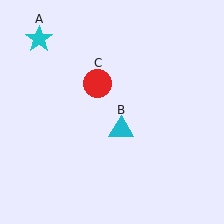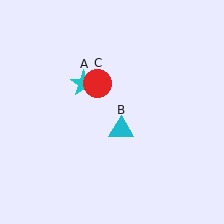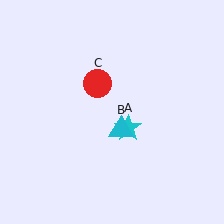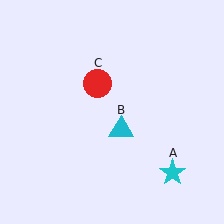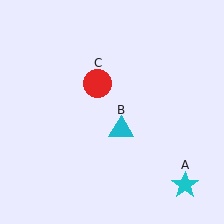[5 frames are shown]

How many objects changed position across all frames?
1 object changed position: cyan star (object A).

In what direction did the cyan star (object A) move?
The cyan star (object A) moved down and to the right.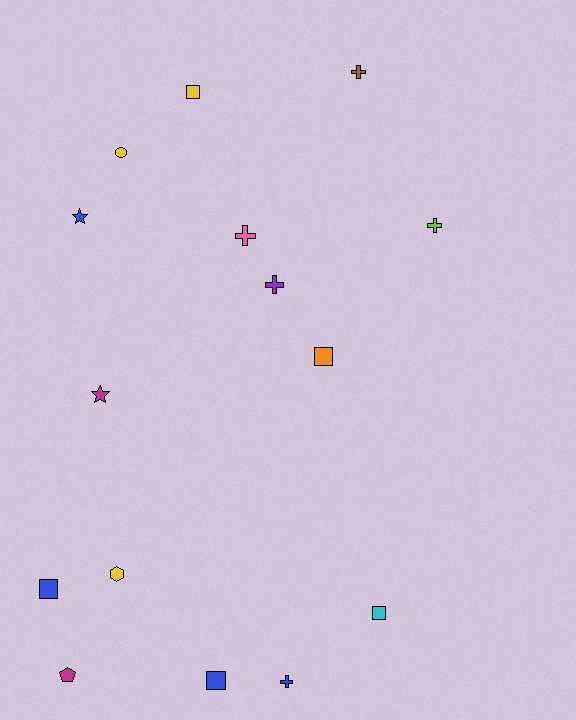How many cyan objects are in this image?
There is 1 cyan object.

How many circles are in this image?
There is 1 circle.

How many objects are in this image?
There are 15 objects.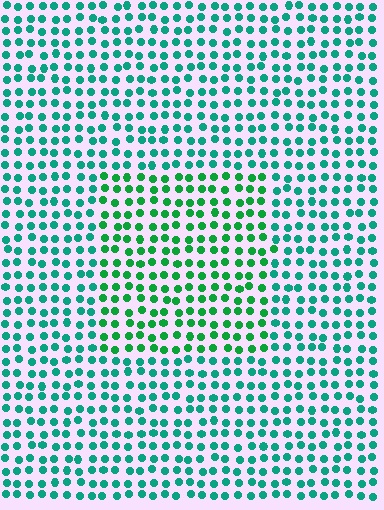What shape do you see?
I see a rectangle.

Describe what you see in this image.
The image is filled with small teal elements in a uniform arrangement. A rectangle-shaped region is visible where the elements are tinted to a slightly different hue, forming a subtle color boundary.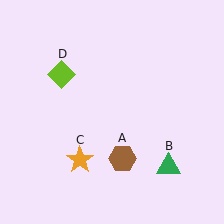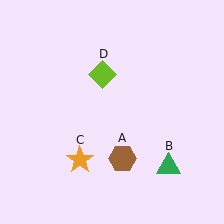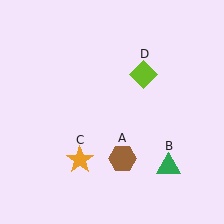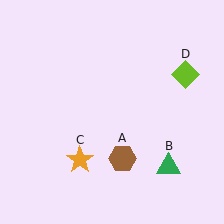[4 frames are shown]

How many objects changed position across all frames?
1 object changed position: lime diamond (object D).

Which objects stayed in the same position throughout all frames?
Brown hexagon (object A) and green triangle (object B) and orange star (object C) remained stationary.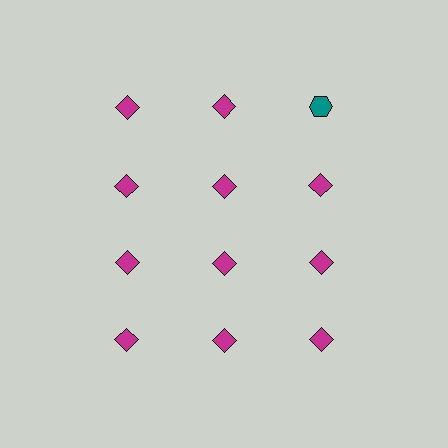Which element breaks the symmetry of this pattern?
The teal hexagon in the top row, center column breaks the symmetry. All other shapes are magenta diamonds.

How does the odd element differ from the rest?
It differs in both color (teal instead of magenta) and shape (hexagon instead of diamond).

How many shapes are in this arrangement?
There are 12 shapes arranged in a grid pattern.